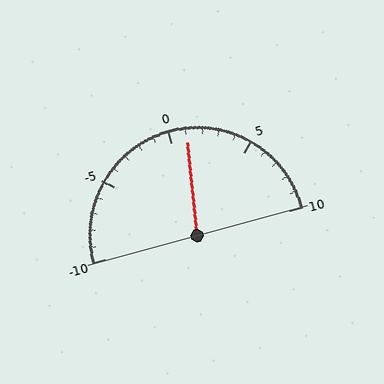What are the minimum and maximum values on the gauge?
The gauge ranges from -10 to 10.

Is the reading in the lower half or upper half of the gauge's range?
The reading is in the upper half of the range (-10 to 10).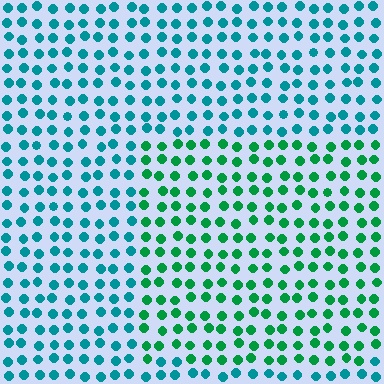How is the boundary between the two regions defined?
The boundary is defined purely by a slight shift in hue (about 39 degrees). Spacing, size, and orientation are identical on both sides.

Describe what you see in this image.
The image is filled with small teal elements in a uniform arrangement. A rectangle-shaped region is visible where the elements are tinted to a slightly different hue, forming a subtle color boundary.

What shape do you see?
I see a rectangle.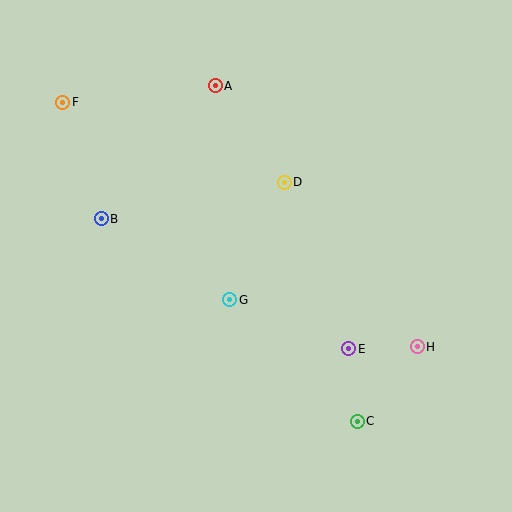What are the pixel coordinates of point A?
Point A is at (215, 86).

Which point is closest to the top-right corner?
Point D is closest to the top-right corner.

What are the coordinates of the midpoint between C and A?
The midpoint between C and A is at (286, 253).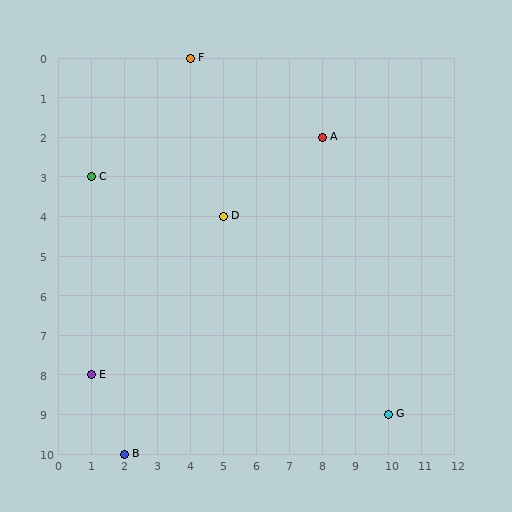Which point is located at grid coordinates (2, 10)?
Point B is at (2, 10).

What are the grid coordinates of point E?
Point E is at grid coordinates (1, 8).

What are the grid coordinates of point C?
Point C is at grid coordinates (1, 3).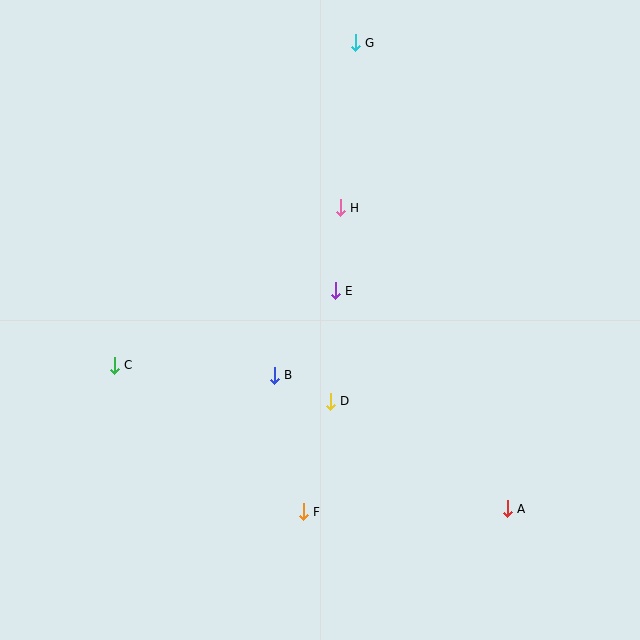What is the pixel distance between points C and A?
The distance between C and A is 418 pixels.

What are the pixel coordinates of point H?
Point H is at (340, 208).